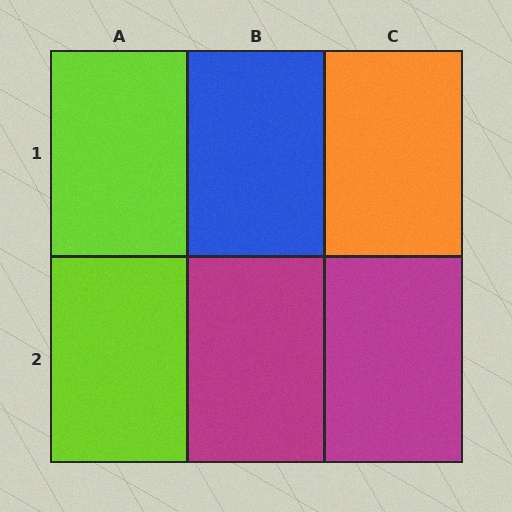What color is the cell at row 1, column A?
Lime.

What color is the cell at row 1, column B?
Blue.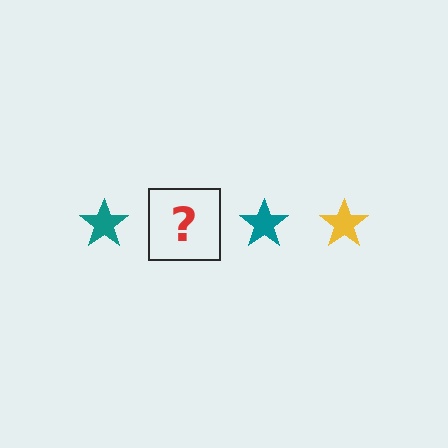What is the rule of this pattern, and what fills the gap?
The rule is that the pattern cycles through teal, yellow stars. The gap should be filled with a yellow star.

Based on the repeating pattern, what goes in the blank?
The blank should be a yellow star.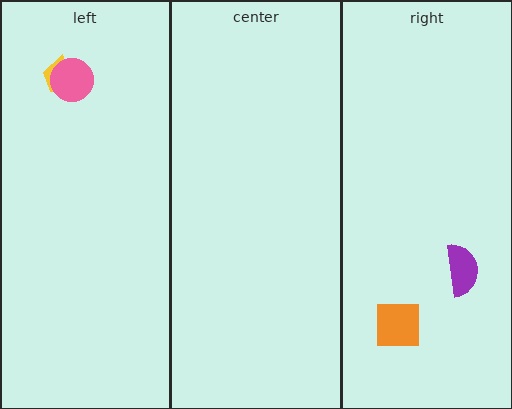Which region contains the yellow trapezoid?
The left region.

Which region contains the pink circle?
The left region.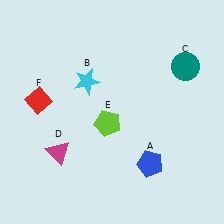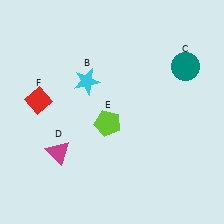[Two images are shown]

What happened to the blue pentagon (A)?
The blue pentagon (A) was removed in Image 2. It was in the bottom-right area of Image 1.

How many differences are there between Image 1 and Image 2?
There is 1 difference between the two images.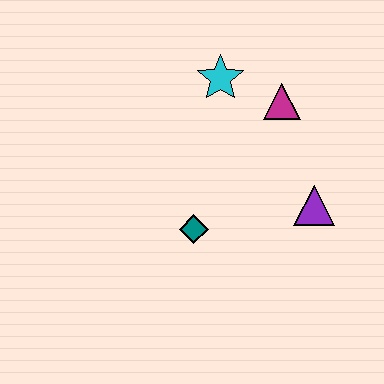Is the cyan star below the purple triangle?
No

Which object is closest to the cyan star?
The magenta triangle is closest to the cyan star.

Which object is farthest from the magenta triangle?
The teal diamond is farthest from the magenta triangle.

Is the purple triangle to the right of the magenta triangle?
Yes